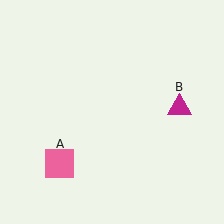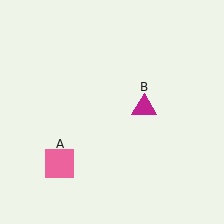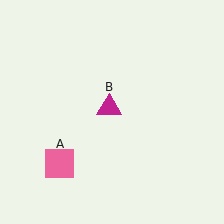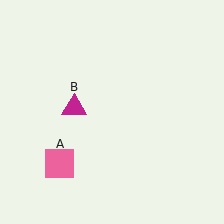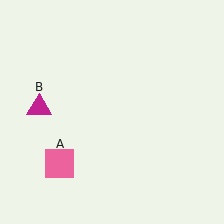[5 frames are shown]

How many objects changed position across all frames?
1 object changed position: magenta triangle (object B).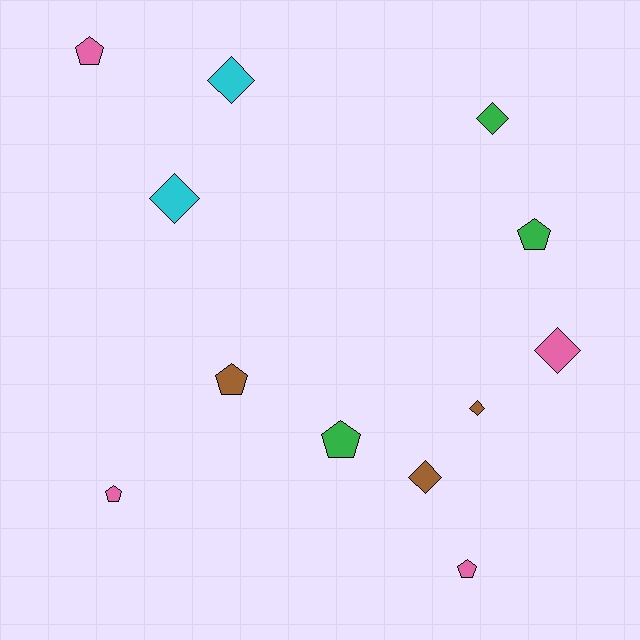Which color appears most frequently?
Pink, with 4 objects.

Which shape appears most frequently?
Pentagon, with 6 objects.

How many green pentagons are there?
There are 2 green pentagons.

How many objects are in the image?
There are 12 objects.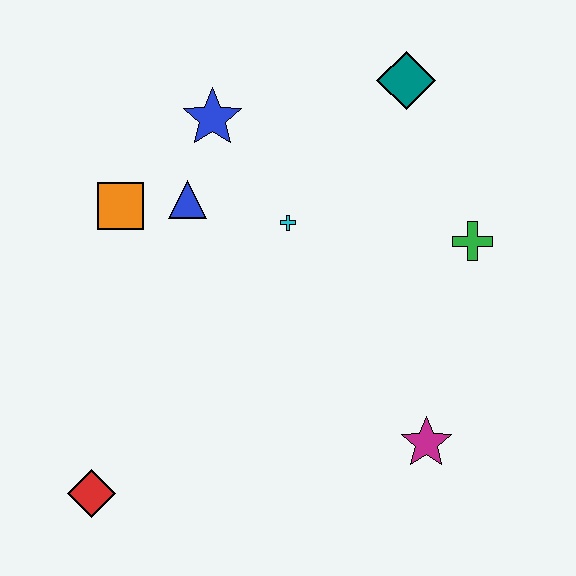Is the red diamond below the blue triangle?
Yes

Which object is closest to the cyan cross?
The blue triangle is closest to the cyan cross.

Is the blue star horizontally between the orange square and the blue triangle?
No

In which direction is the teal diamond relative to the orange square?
The teal diamond is to the right of the orange square.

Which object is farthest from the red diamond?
The teal diamond is farthest from the red diamond.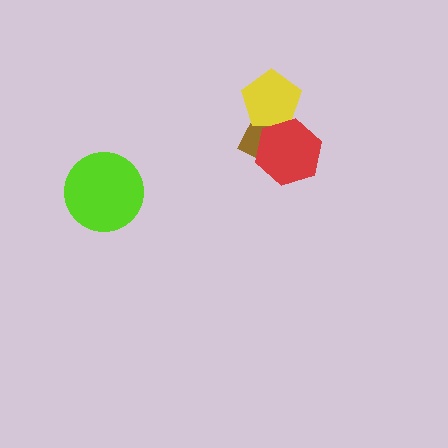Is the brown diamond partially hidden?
Yes, it is partially covered by another shape.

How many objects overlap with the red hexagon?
2 objects overlap with the red hexagon.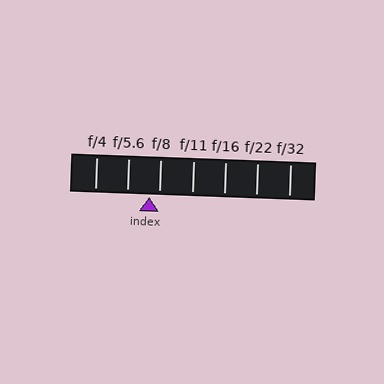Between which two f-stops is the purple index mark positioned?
The index mark is between f/5.6 and f/8.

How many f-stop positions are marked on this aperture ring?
There are 7 f-stop positions marked.